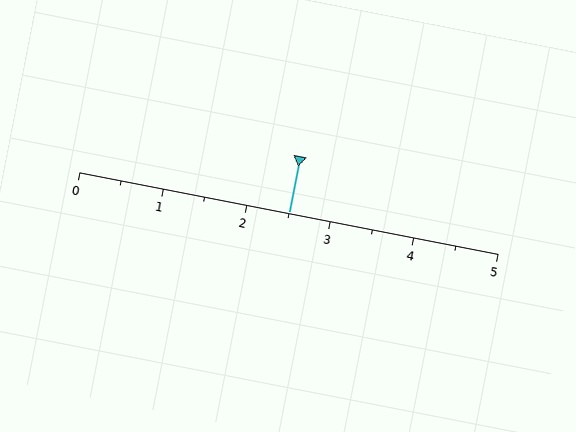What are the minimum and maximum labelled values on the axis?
The axis runs from 0 to 5.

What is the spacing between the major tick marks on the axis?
The major ticks are spaced 1 apart.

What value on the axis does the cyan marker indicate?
The marker indicates approximately 2.5.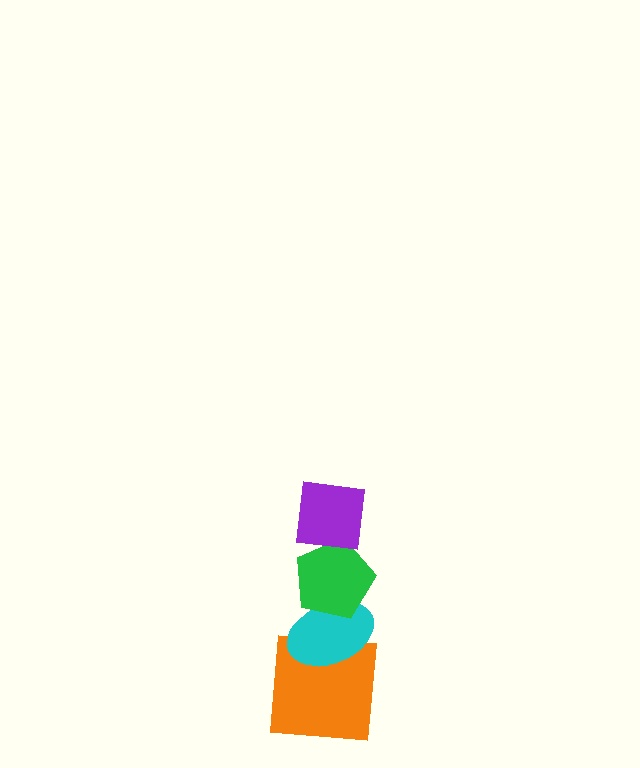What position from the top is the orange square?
The orange square is 4th from the top.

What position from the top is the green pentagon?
The green pentagon is 2nd from the top.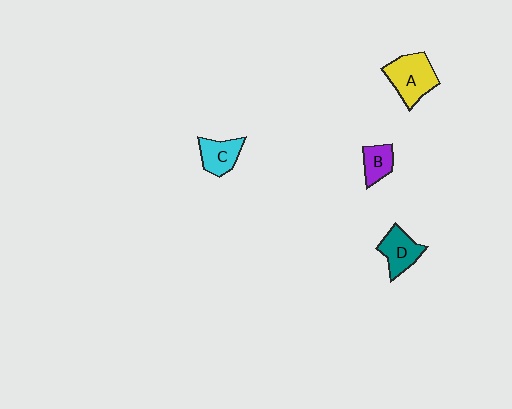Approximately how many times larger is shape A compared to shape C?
Approximately 1.5 times.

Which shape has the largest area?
Shape A (yellow).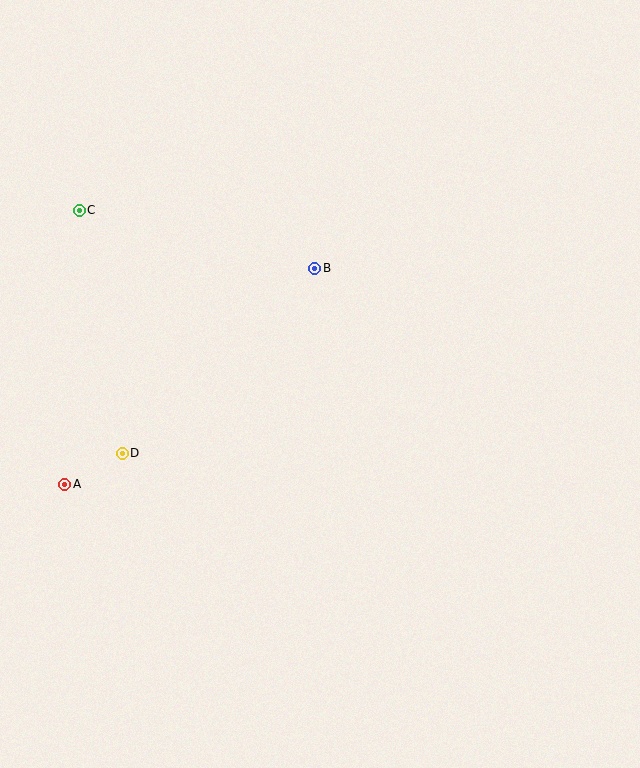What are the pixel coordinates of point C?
Point C is at (79, 210).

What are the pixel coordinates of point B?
Point B is at (315, 268).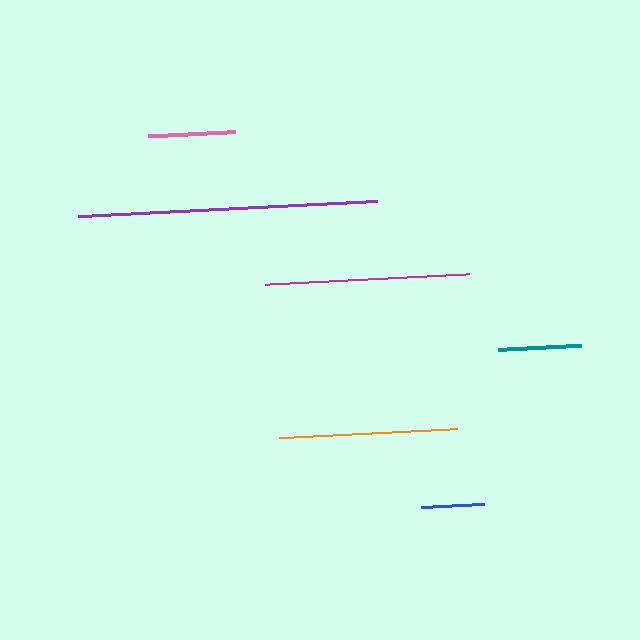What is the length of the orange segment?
The orange segment is approximately 178 pixels long.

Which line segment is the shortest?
The blue line is the shortest at approximately 63 pixels.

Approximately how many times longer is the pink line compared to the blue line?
The pink line is approximately 1.4 times the length of the blue line.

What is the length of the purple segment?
The purple segment is approximately 299 pixels long.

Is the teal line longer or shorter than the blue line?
The teal line is longer than the blue line.